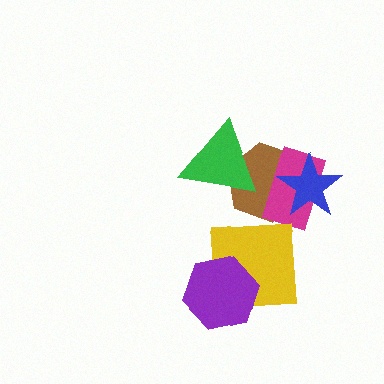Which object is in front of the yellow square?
The purple hexagon is in front of the yellow square.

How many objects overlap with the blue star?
2 objects overlap with the blue star.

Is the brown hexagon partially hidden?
Yes, it is partially covered by another shape.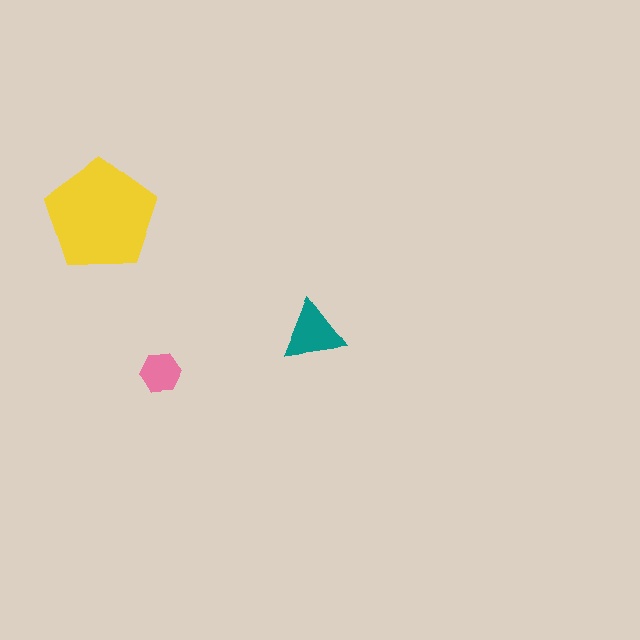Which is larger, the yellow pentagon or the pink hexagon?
The yellow pentagon.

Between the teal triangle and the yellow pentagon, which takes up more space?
The yellow pentagon.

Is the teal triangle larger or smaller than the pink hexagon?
Larger.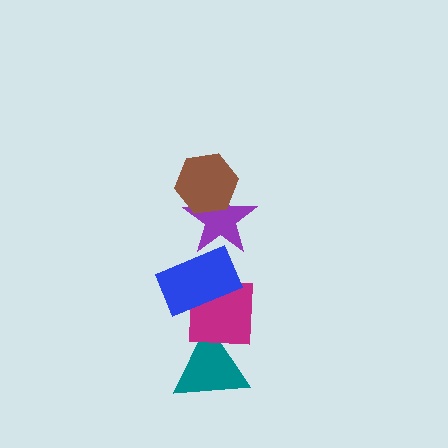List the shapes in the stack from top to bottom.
From top to bottom: the brown hexagon, the purple star, the blue rectangle, the magenta square, the teal triangle.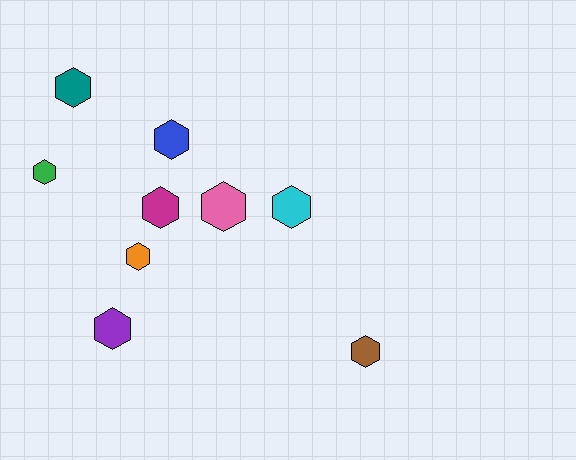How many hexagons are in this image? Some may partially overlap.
There are 9 hexagons.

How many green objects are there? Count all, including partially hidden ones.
There is 1 green object.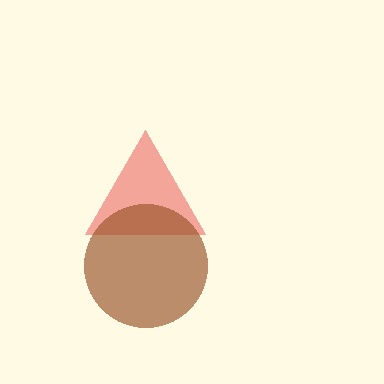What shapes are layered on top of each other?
The layered shapes are: a red triangle, a brown circle.